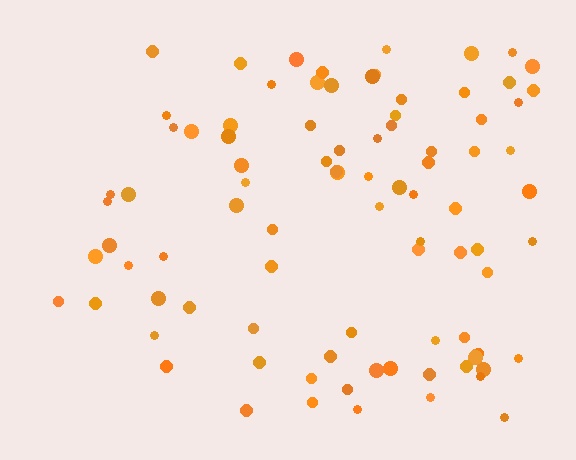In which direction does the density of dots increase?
From left to right, with the right side densest.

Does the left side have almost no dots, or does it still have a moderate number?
Still a moderate number, just noticeably fewer than the right.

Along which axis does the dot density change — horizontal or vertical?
Horizontal.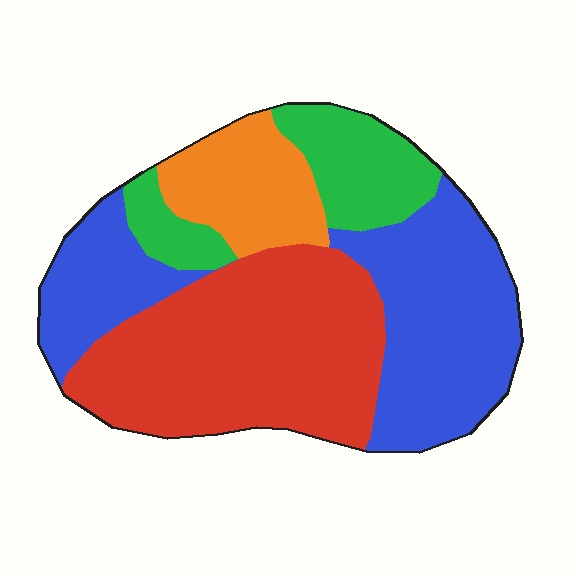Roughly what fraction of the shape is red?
Red takes up about three eighths (3/8) of the shape.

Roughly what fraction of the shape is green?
Green takes up about one sixth (1/6) of the shape.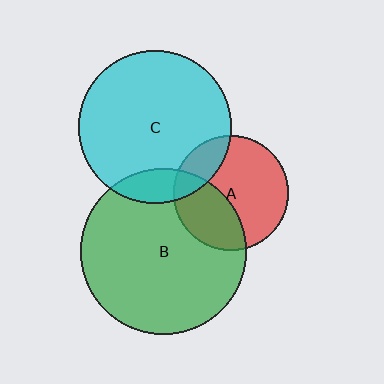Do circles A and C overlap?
Yes.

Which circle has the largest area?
Circle B (green).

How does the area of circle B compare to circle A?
Approximately 2.1 times.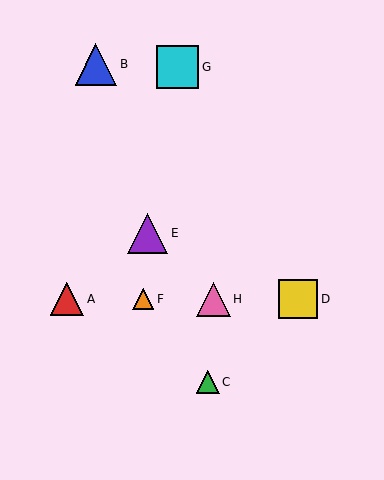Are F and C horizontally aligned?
No, F is at y≈299 and C is at y≈382.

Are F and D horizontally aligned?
Yes, both are at y≈299.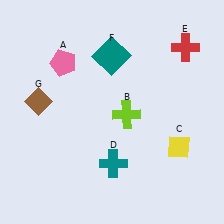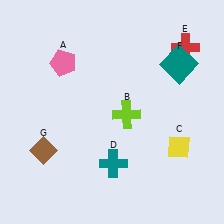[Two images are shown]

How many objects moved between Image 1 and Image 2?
2 objects moved between the two images.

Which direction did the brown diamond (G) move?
The brown diamond (G) moved down.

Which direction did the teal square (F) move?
The teal square (F) moved right.